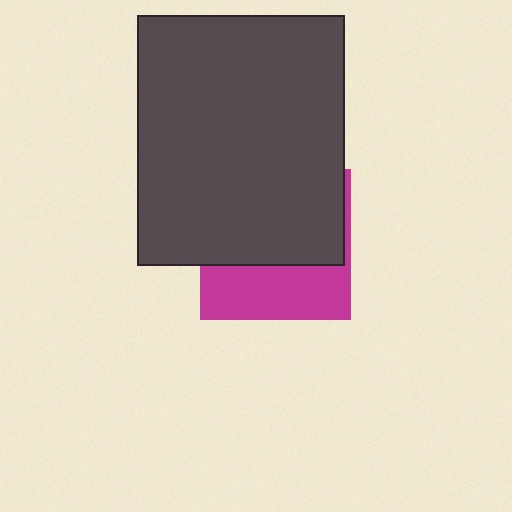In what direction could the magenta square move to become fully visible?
The magenta square could move down. That would shift it out from behind the dark gray rectangle entirely.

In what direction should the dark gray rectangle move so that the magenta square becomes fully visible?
The dark gray rectangle should move up. That is the shortest direction to clear the overlap and leave the magenta square fully visible.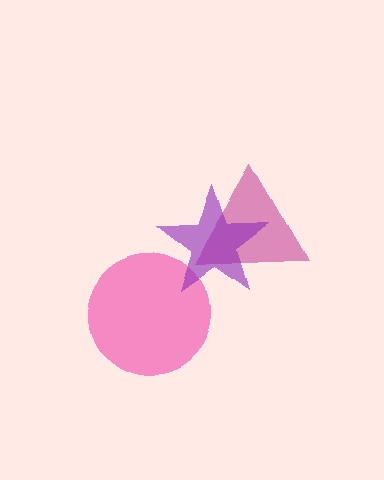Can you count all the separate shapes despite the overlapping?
Yes, there are 3 separate shapes.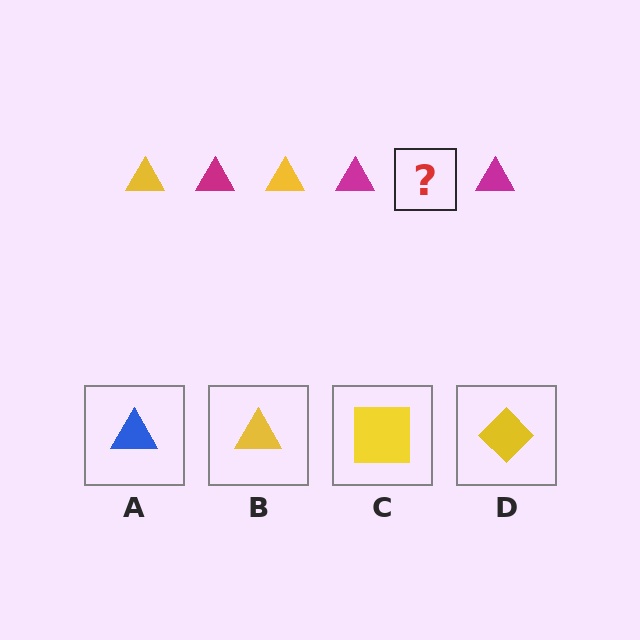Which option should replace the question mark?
Option B.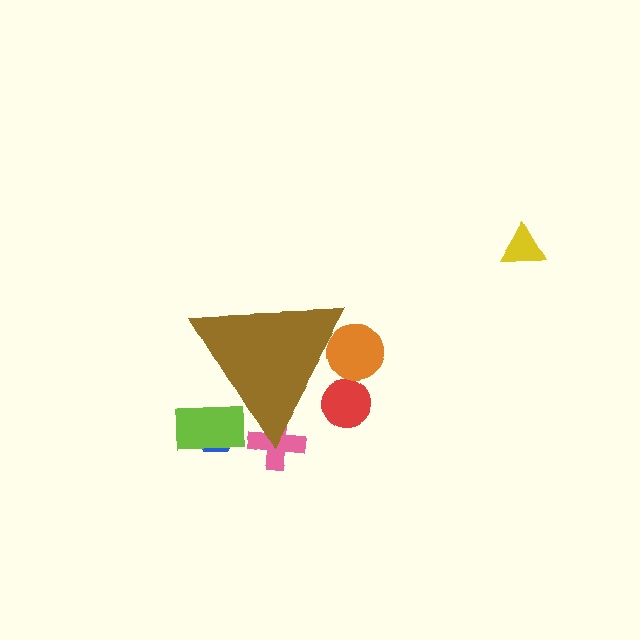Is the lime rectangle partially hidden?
Yes, the lime rectangle is partially hidden behind the brown triangle.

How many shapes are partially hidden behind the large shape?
5 shapes are partially hidden.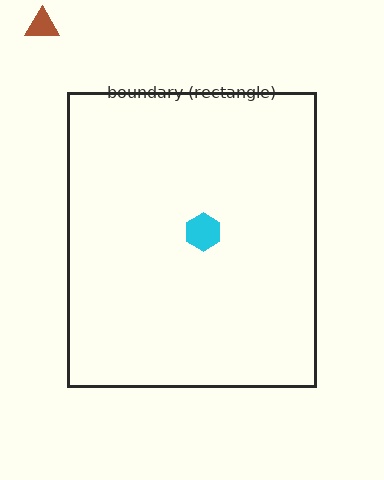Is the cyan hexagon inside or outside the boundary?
Inside.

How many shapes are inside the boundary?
1 inside, 1 outside.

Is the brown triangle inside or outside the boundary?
Outside.